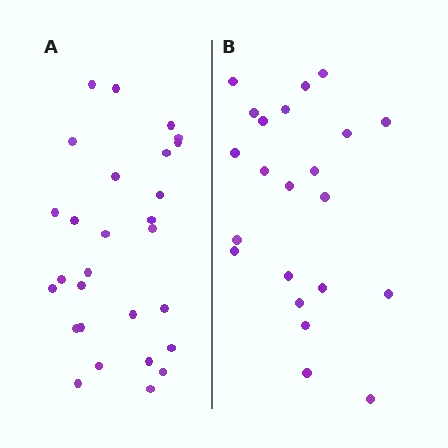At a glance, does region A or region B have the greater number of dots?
Region A (the left region) has more dots.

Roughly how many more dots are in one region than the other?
Region A has about 6 more dots than region B.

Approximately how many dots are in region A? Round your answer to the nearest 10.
About 30 dots. (The exact count is 28, which rounds to 30.)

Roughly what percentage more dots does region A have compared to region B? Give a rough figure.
About 25% more.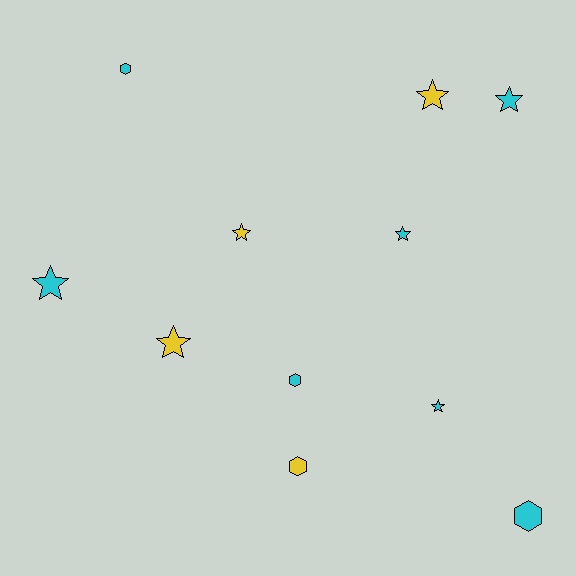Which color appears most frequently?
Cyan, with 7 objects.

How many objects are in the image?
There are 11 objects.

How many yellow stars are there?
There are 3 yellow stars.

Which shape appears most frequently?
Star, with 7 objects.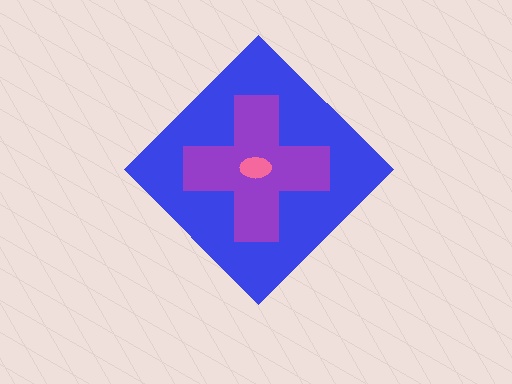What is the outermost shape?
The blue diamond.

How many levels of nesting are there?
3.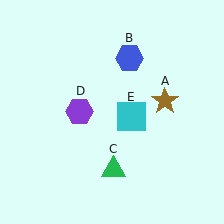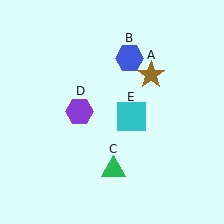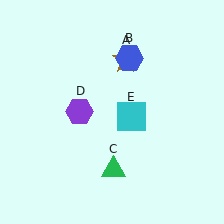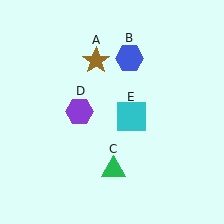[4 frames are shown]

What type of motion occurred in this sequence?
The brown star (object A) rotated counterclockwise around the center of the scene.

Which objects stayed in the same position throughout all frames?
Blue hexagon (object B) and green triangle (object C) and purple hexagon (object D) and cyan square (object E) remained stationary.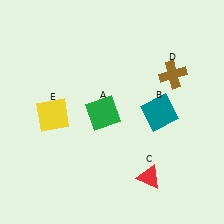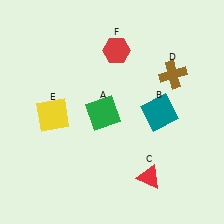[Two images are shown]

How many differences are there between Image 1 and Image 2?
There is 1 difference between the two images.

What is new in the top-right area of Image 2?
A red hexagon (F) was added in the top-right area of Image 2.